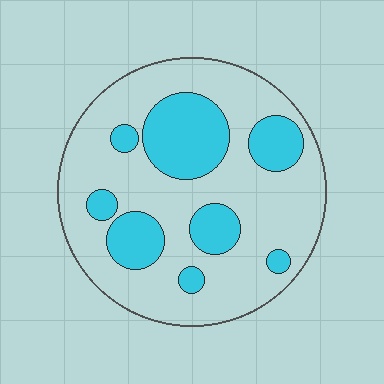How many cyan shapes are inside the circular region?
8.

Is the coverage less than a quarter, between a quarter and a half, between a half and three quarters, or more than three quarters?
Between a quarter and a half.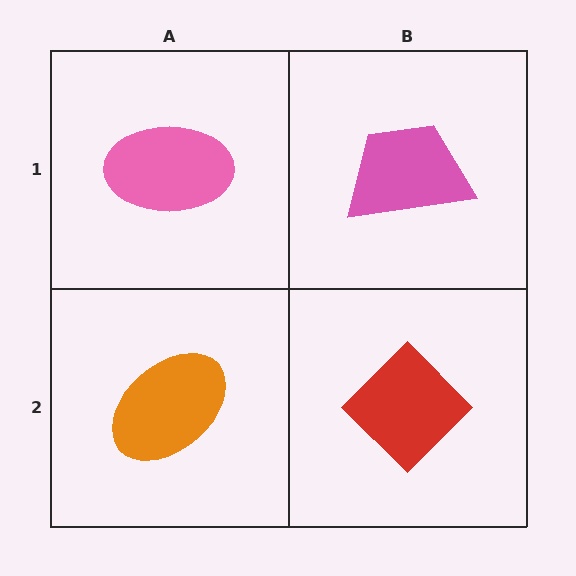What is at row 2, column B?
A red diamond.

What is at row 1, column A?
A pink ellipse.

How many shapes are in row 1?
2 shapes.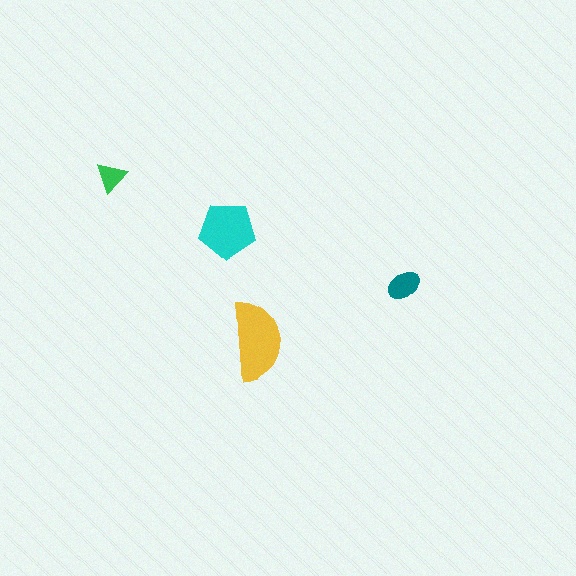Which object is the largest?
The yellow semicircle.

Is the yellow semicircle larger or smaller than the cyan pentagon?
Larger.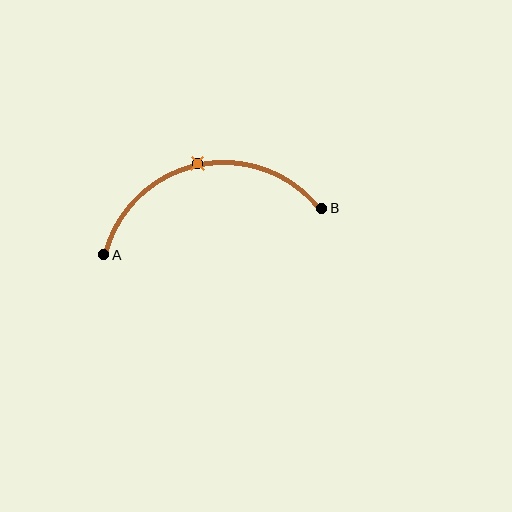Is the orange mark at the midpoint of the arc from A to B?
Yes. The orange mark lies on the arc at equal arc-length from both A and B — it is the arc midpoint.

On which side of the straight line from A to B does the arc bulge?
The arc bulges above the straight line connecting A and B.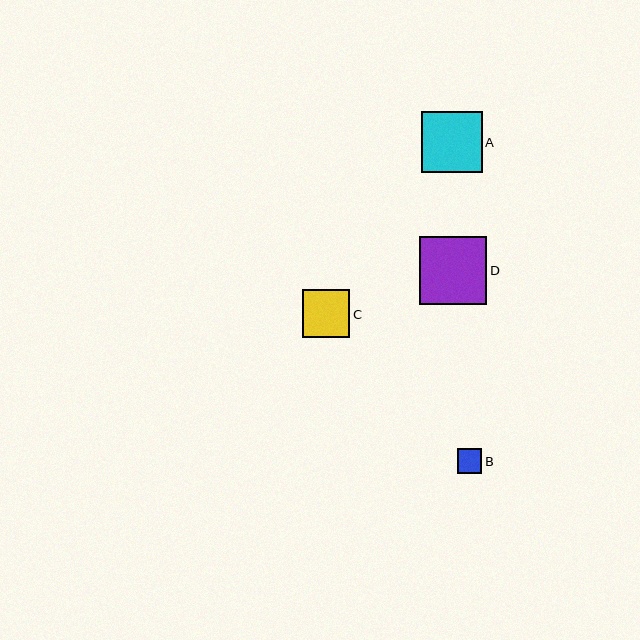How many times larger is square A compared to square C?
Square A is approximately 1.3 times the size of square C.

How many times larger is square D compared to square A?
Square D is approximately 1.1 times the size of square A.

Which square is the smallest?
Square B is the smallest with a size of approximately 25 pixels.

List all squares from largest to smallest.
From largest to smallest: D, A, C, B.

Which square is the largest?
Square D is the largest with a size of approximately 68 pixels.